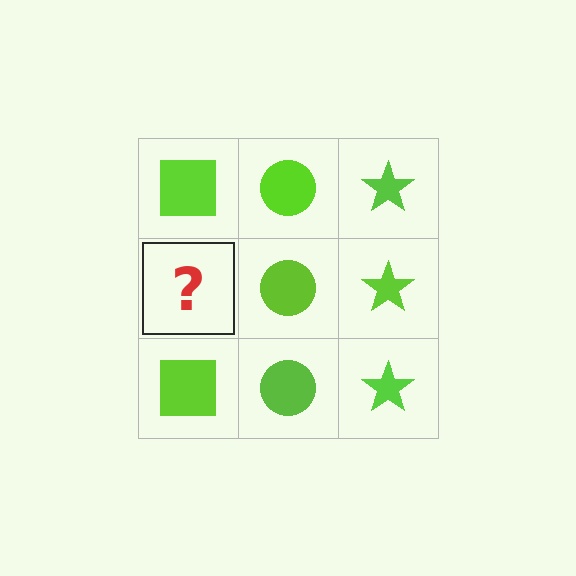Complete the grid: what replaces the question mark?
The question mark should be replaced with a lime square.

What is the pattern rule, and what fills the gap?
The rule is that each column has a consistent shape. The gap should be filled with a lime square.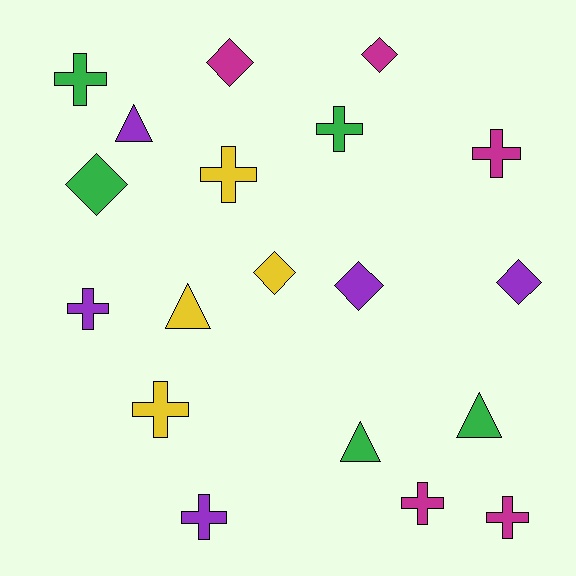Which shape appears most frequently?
Cross, with 9 objects.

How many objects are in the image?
There are 19 objects.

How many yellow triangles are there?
There is 1 yellow triangle.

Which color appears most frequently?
Purple, with 5 objects.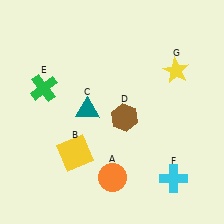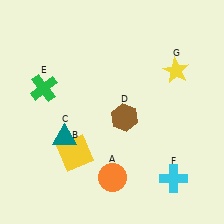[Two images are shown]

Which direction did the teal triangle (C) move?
The teal triangle (C) moved down.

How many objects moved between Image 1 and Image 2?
1 object moved between the two images.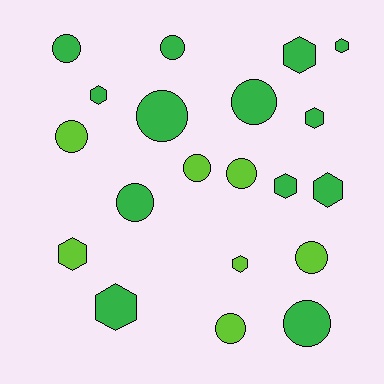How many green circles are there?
There are 6 green circles.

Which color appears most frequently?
Green, with 13 objects.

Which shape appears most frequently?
Circle, with 11 objects.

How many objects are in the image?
There are 20 objects.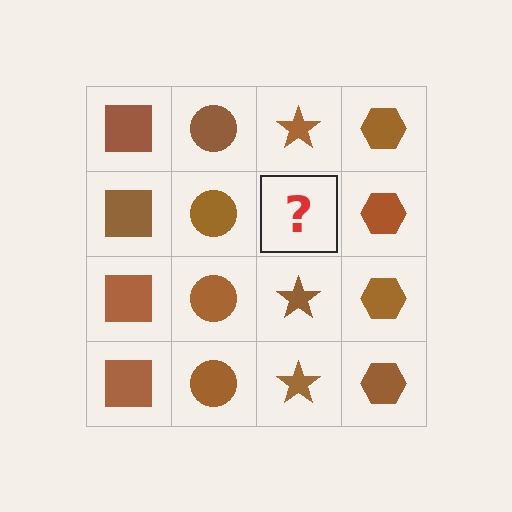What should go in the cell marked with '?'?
The missing cell should contain a brown star.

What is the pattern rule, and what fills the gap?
The rule is that each column has a consistent shape. The gap should be filled with a brown star.